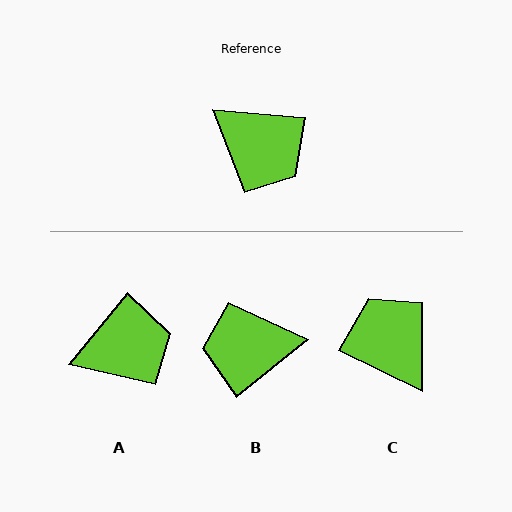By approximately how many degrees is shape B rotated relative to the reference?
Approximately 136 degrees clockwise.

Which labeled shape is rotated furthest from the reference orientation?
C, about 159 degrees away.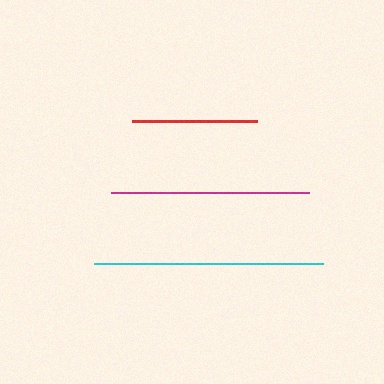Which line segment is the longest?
The cyan line is the longest at approximately 228 pixels.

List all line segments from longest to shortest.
From longest to shortest: cyan, magenta, red.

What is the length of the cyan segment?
The cyan segment is approximately 228 pixels long.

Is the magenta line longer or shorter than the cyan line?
The cyan line is longer than the magenta line.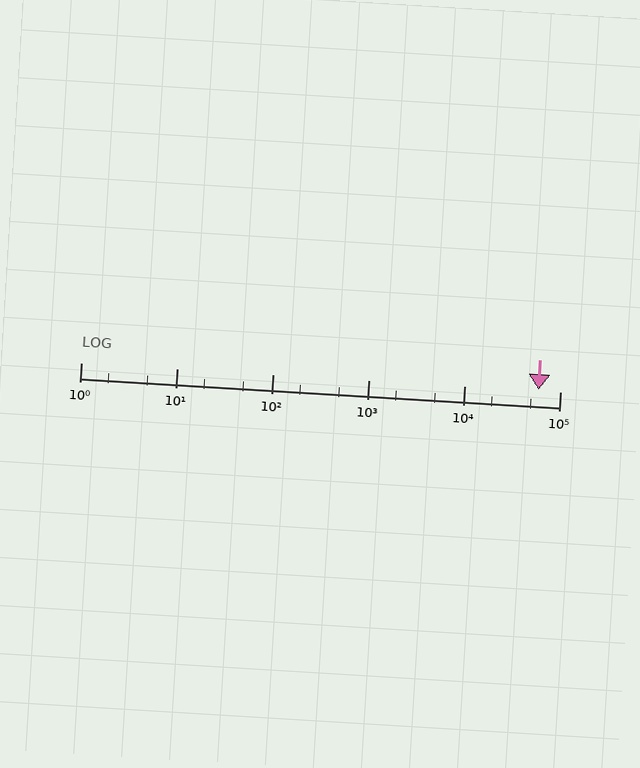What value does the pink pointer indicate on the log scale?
The pointer indicates approximately 60000.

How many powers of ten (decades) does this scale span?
The scale spans 5 decades, from 1 to 100000.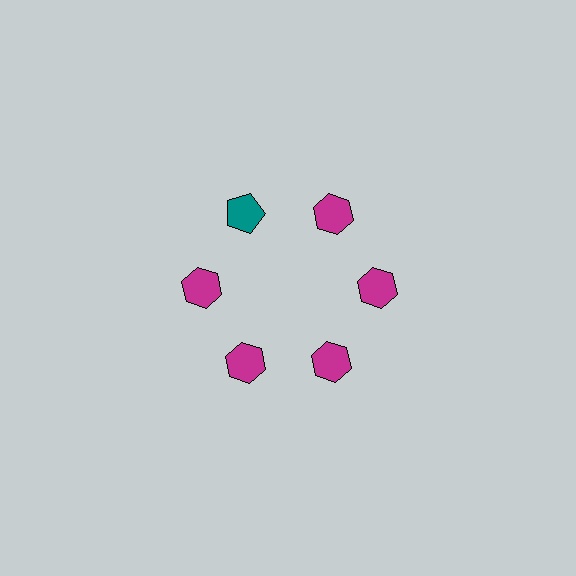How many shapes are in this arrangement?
There are 6 shapes arranged in a ring pattern.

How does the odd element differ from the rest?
It differs in both color (teal instead of magenta) and shape (pentagon instead of hexagon).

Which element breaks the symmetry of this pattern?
The teal pentagon at roughly the 11 o'clock position breaks the symmetry. All other shapes are magenta hexagons.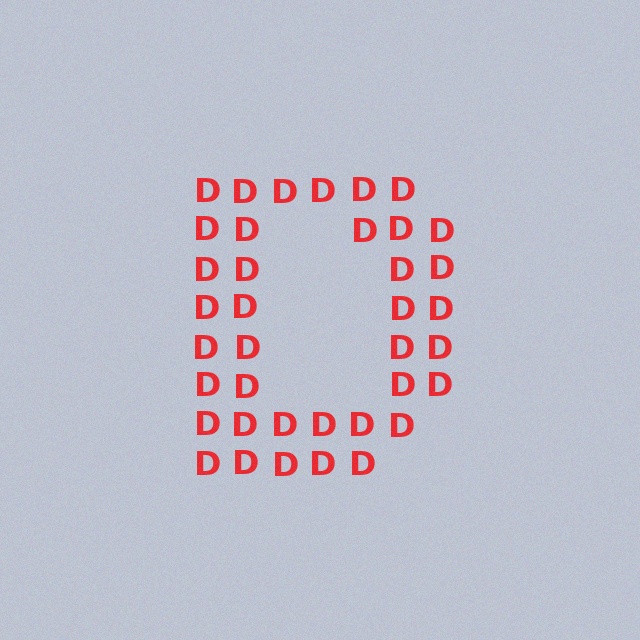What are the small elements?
The small elements are letter D's.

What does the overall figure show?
The overall figure shows the letter D.